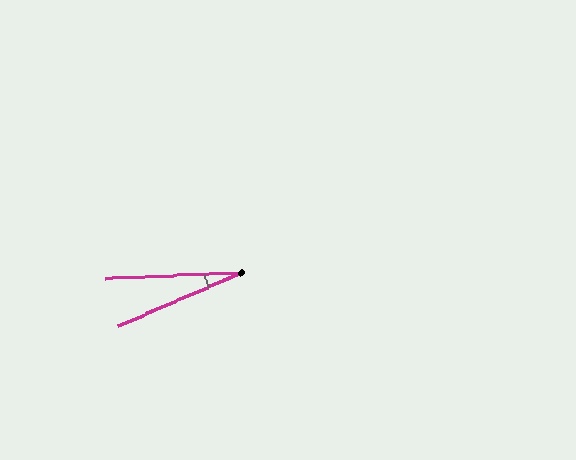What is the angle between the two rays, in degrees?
Approximately 21 degrees.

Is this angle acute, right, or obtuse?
It is acute.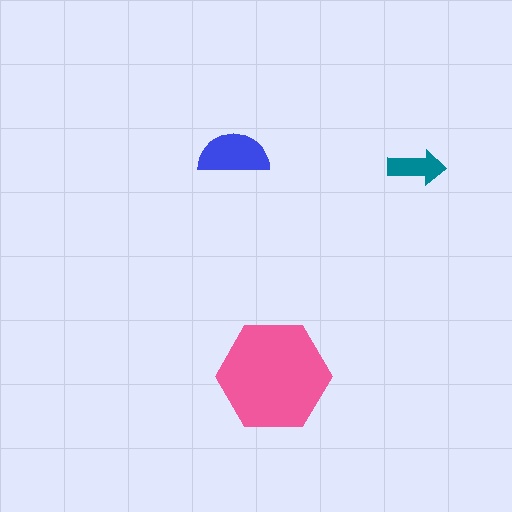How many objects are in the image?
There are 3 objects in the image.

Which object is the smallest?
The teal arrow.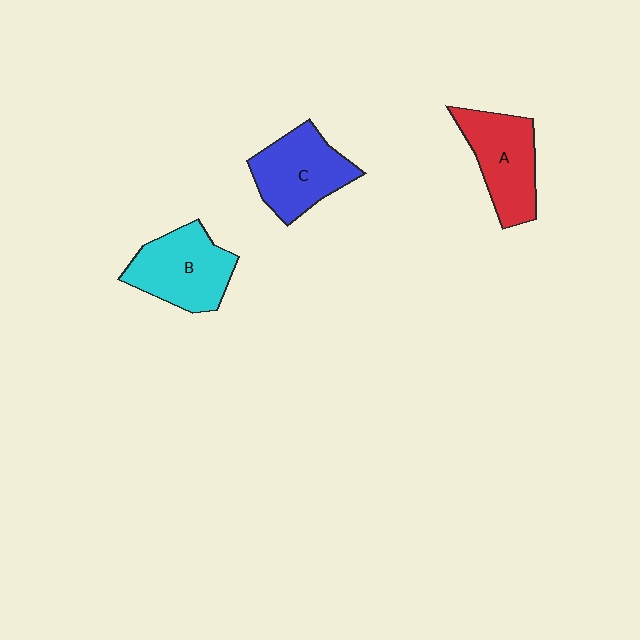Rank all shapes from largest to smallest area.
From largest to smallest: B (cyan), C (blue), A (red).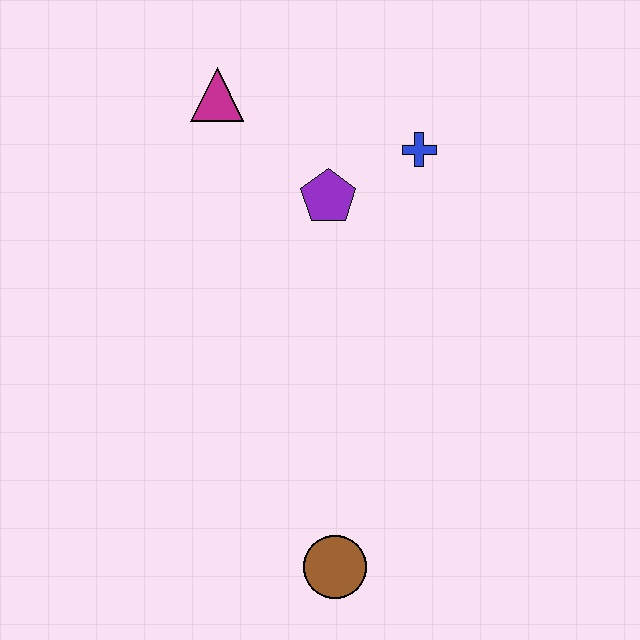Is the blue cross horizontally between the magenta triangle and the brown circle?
No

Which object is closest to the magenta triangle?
The purple pentagon is closest to the magenta triangle.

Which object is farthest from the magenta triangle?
The brown circle is farthest from the magenta triangle.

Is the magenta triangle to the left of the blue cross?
Yes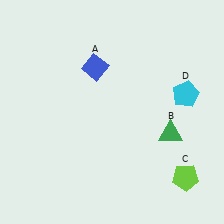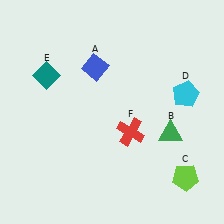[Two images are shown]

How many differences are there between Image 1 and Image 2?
There are 2 differences between the two images.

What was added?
A teal diamond (E), a red cross (F) were added in Image 2.